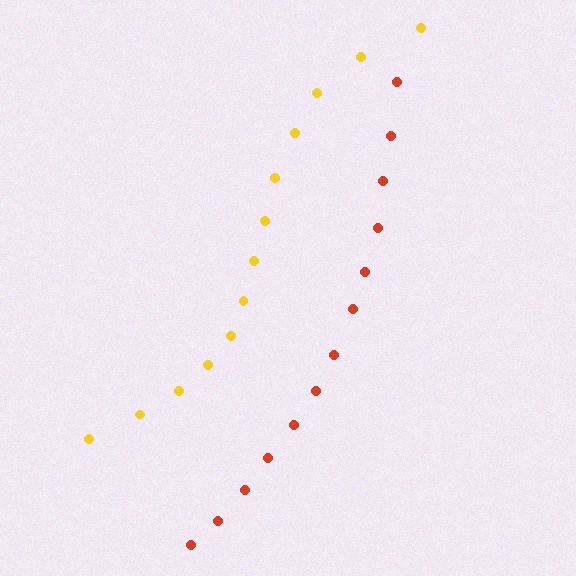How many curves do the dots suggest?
There are 2 distinct paths.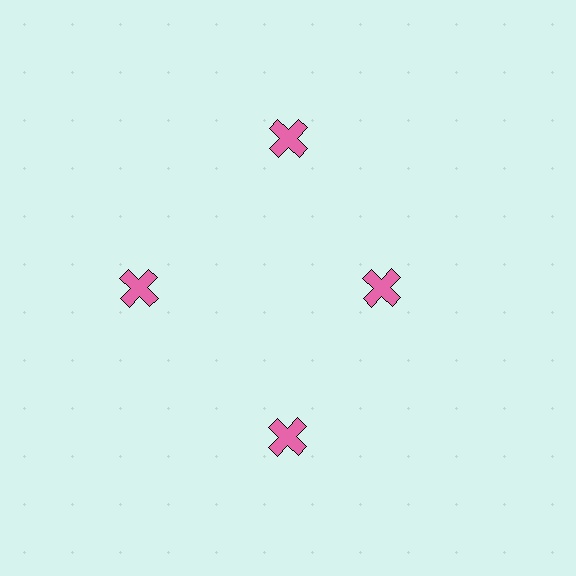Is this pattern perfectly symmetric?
No. The 4 pink crosses are arranged in a ring, but one element near the 3 o'clock position is pulled inward toward the center, breaking the 4-fold rotational symmetry.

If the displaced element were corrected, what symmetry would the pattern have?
It would have 4-fold rotational symmetry — the pattern would map onto itself every 90 degrees.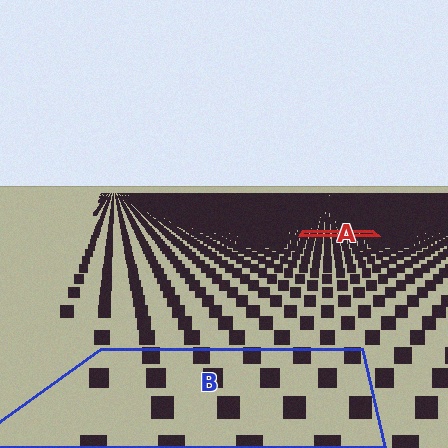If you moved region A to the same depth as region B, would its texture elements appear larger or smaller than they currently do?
They would appear larger. At a closer depth, the same texture elements are projected at a bigger on-screen size.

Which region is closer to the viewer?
Region B is closer. The texture elements there are larger and more spread out.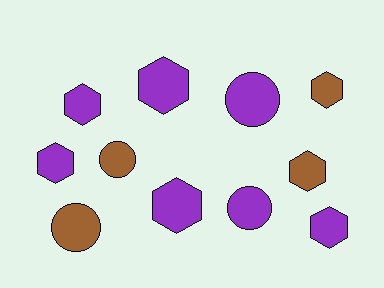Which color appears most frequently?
Purple, with 7 objects.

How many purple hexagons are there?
There are 5 purple hexagons.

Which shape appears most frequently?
Hexagon, with 7 objects.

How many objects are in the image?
There are 11 objects.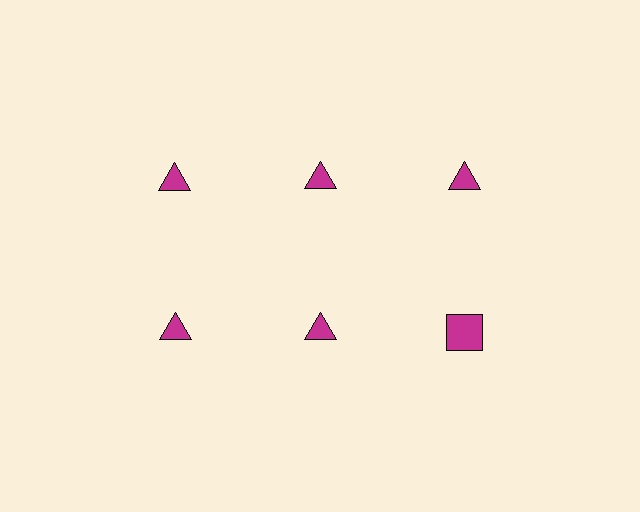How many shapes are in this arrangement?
There are 6 shapes arranged in a grid pattern.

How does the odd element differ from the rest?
It has a different shape: square instead of triangle.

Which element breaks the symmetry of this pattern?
The magenta square in the second row, center column breaks the symmetry. All other shapes are magenta triangles.